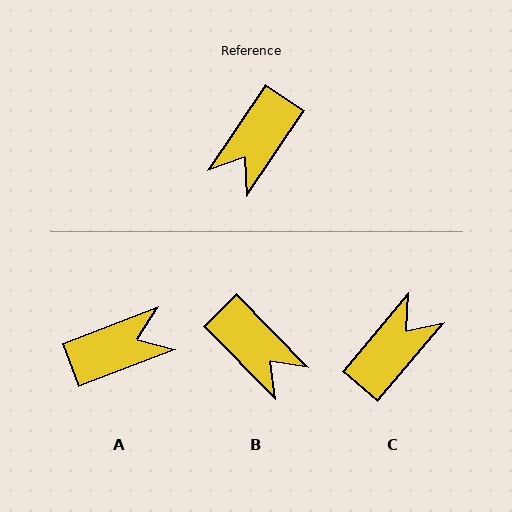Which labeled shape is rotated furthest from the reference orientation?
C, about 174 degrees away.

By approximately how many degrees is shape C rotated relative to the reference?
Approximately 174 degrees counter-clockwise.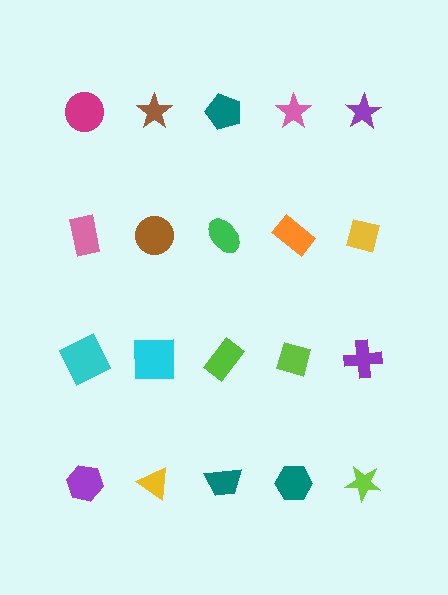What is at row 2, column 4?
An orange rectangle.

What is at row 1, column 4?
A pink star.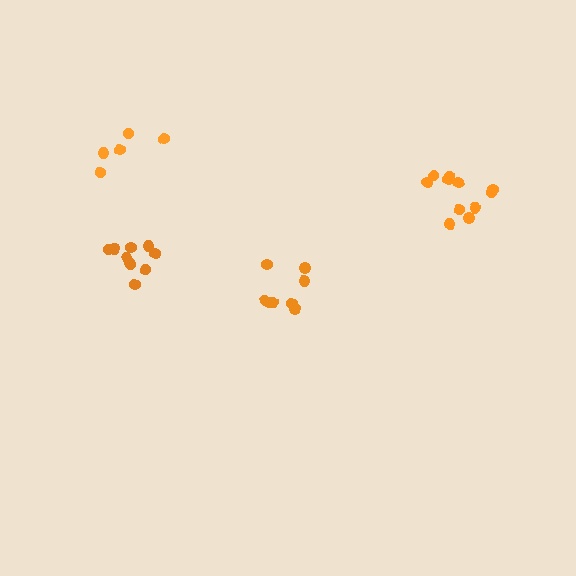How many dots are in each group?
Group 1: 10 dots, Group 2: 11 dots, Group 3: 8 dots, Group 4: 5 dots (34 total).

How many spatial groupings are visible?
There are 4 spatial groupings.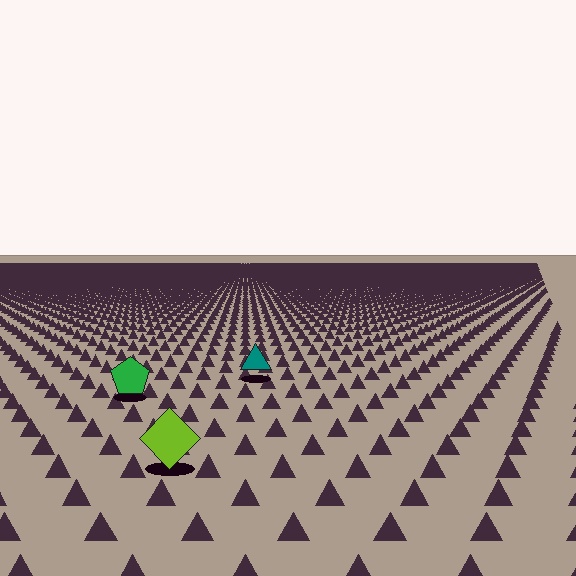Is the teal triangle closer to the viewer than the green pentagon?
No. The green pentagon is closer — you can tell from the texture gradient: the ground texture is coarser near it.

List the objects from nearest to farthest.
From nearest to farthest: the lime diamond, the green pentagon, the teal triangle.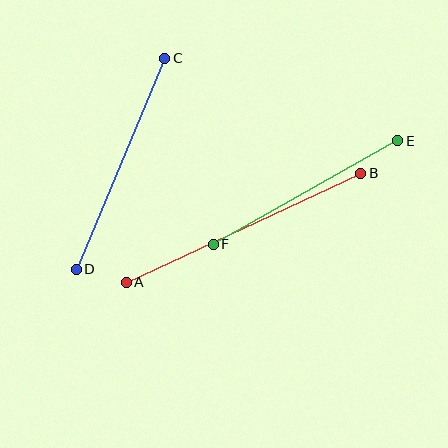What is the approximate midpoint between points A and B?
The midpoint is at approximately (244, 228) pixels.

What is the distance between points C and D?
The distance is approximately 229 pixels.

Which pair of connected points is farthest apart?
Points A and B are farthest apart.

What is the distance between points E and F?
The distance is approximately 212 pixels.